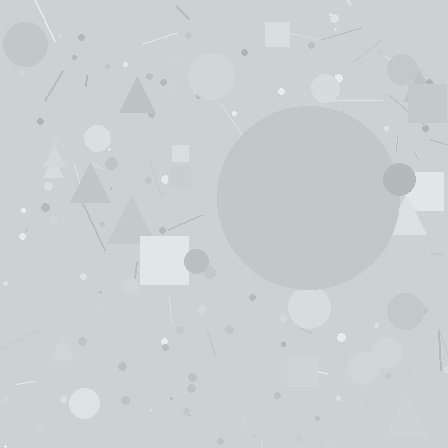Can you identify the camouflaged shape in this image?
The camouflaged shape is a circle.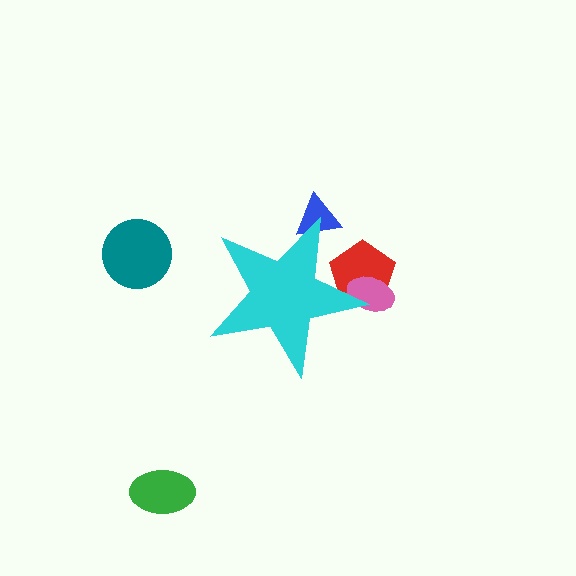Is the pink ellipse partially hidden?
Yes, the pink ellipse is partially hidden behind the cyan star.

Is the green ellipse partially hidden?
No, the green ellipse is fully visible.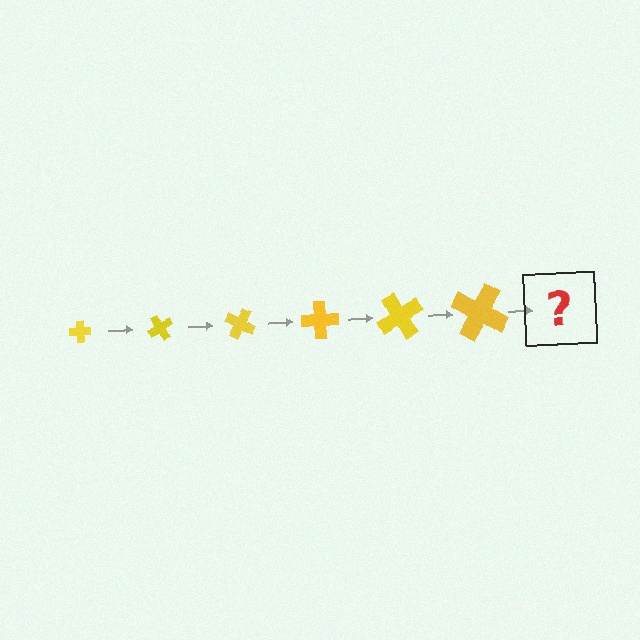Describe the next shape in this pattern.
It should be a cross, larger than the previous one and rotated 360 degrees from the start.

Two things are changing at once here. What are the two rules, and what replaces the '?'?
The two rules are that the cross grows larger each step and it rotates 60 degrees each step. The '?' should be a cross, larger than the previous one and rotated 360 degrees from the start.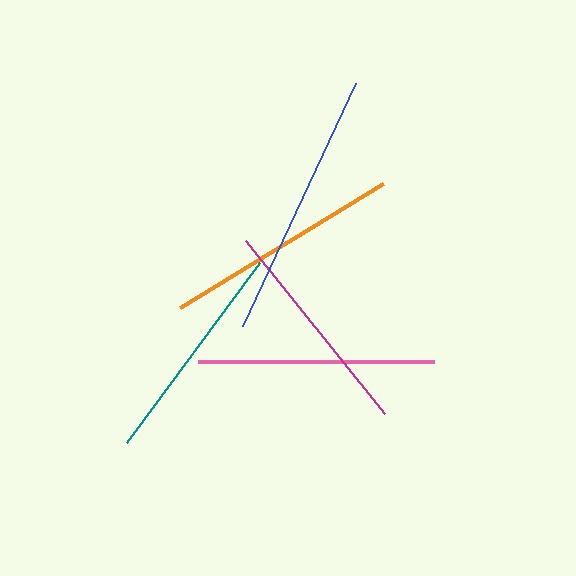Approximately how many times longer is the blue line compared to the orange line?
The blue line is approximately 1.1 times the length of the orange line.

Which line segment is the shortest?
The magenta line is the shortest at approximately 222 pixels.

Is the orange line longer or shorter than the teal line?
The orange line is longer than the teal line.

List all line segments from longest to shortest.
From longest to shortest: blue, orange, pink, teal, magenta.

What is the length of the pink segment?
The pink segment is approximately 235 pixels long.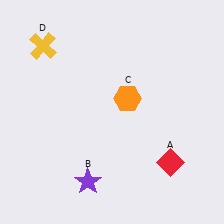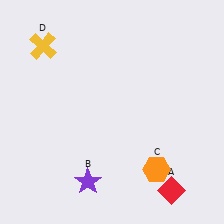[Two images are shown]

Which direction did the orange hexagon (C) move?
The orange hexagon (C) moved down.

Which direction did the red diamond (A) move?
The red diamond (A) moved down.